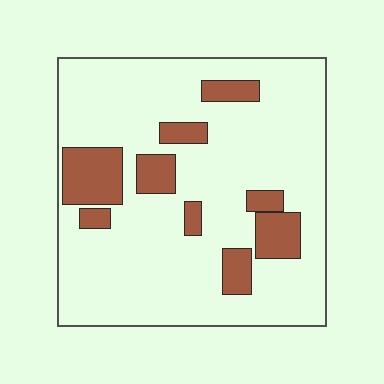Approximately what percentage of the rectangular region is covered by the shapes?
Approximately 20%.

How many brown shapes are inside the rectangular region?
9.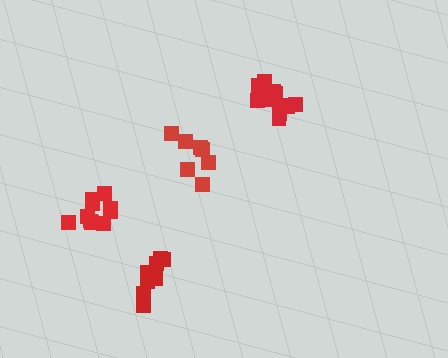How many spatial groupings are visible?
There are 4 spatial groupings.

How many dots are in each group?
Group 1: 10 dots, Group 2: 11 dots, Group 3: 7 dots, Group 4: 11 dots (39 total).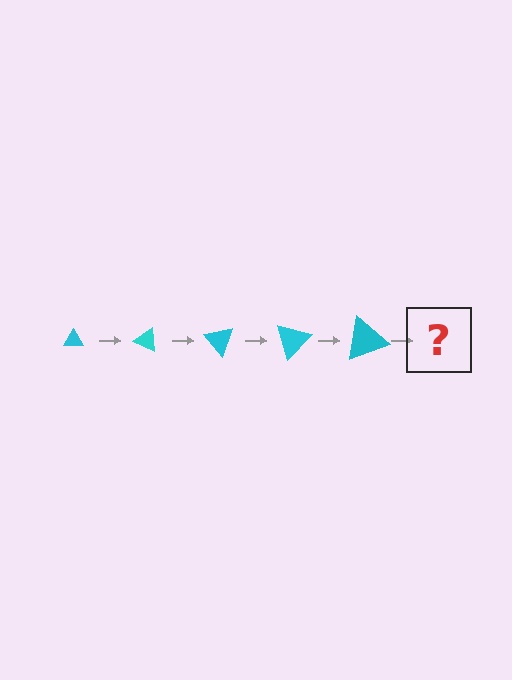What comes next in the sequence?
The next element should be a triangle, larger than the previous one and rotated 125 degrees from the start.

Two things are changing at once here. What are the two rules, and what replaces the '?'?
The two rules are that the triangle grows larger each step and it rotates 25 degrees each step. The '?' should be a triangle, larger than the previous one and rotated 125 degrees from the start.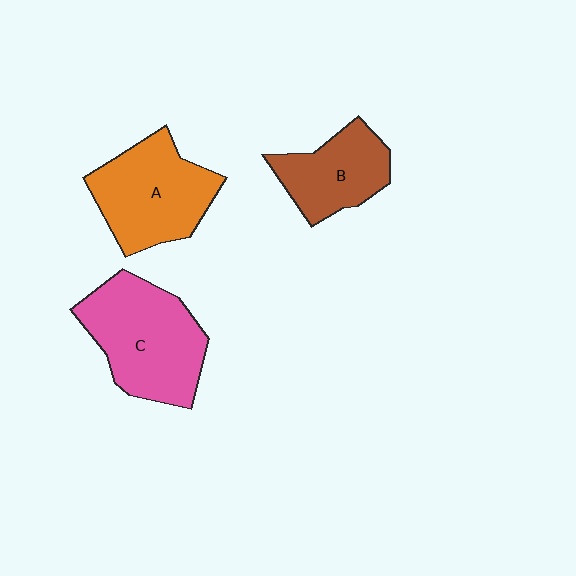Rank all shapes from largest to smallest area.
From largest to smallest: C (pink), A (orange), B (brown).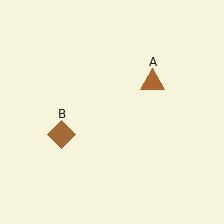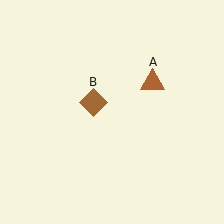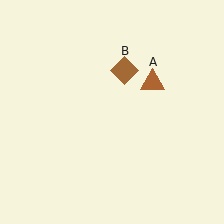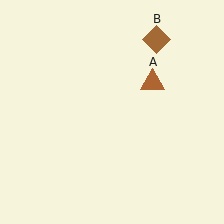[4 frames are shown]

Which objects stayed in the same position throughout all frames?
Brown triangle (object A) remained stationary.